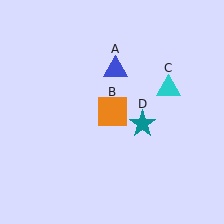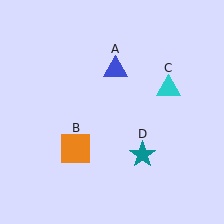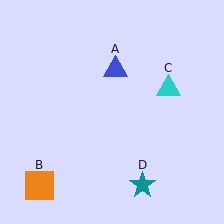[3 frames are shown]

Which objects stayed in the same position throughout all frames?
Blue triangle (object A) and cyan triangle (object C) remained stationary.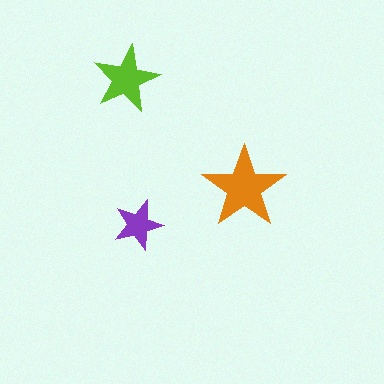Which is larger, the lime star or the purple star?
The lime one.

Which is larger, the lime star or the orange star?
The orange one.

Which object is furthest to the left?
The lime star is leftmost.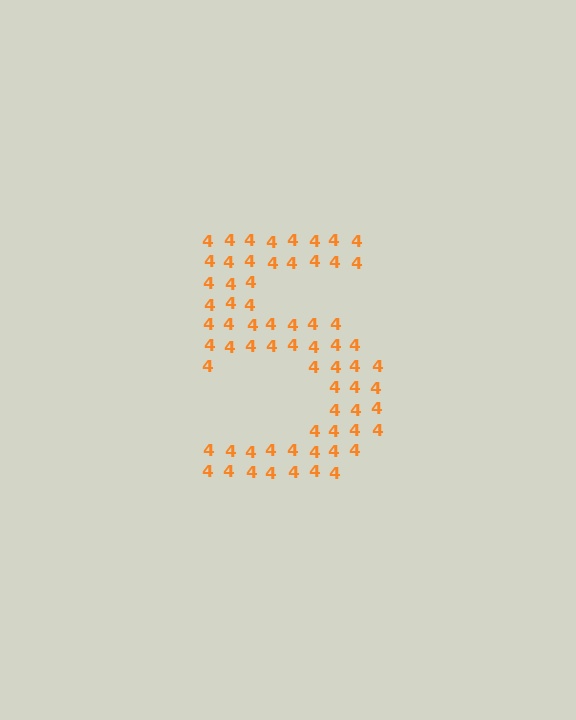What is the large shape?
The large shape is the digit 5.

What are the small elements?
The small elements are digit 4's.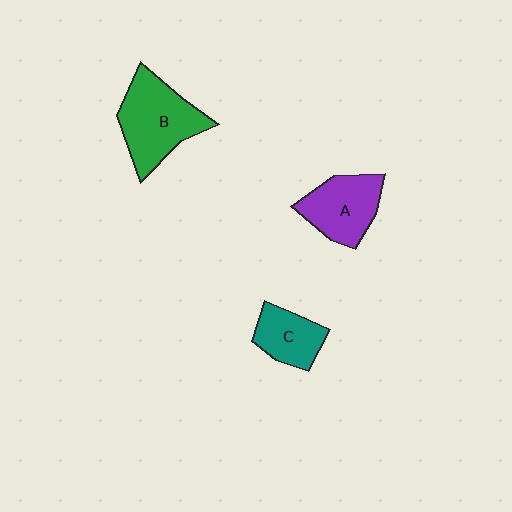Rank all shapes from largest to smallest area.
From largest to smallest: B (green), A (purple), C (teal).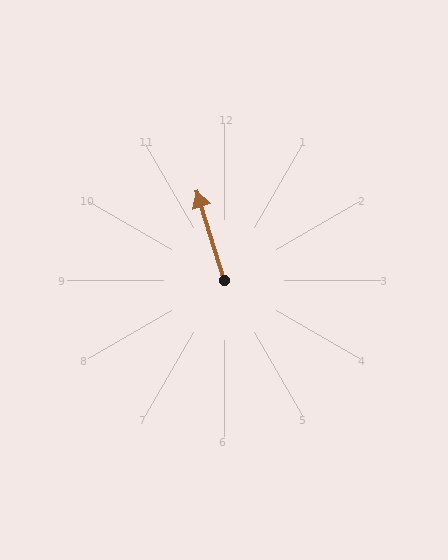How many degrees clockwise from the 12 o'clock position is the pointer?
Approximately 343 degrees.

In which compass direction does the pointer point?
North.